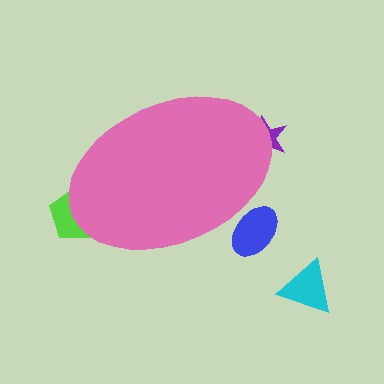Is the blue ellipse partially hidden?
Yes, the blue ellipse is partially hidden behind the pink ellipse.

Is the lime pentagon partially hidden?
Yes, the lime pentagon is partially hidden behind the pink ellipse.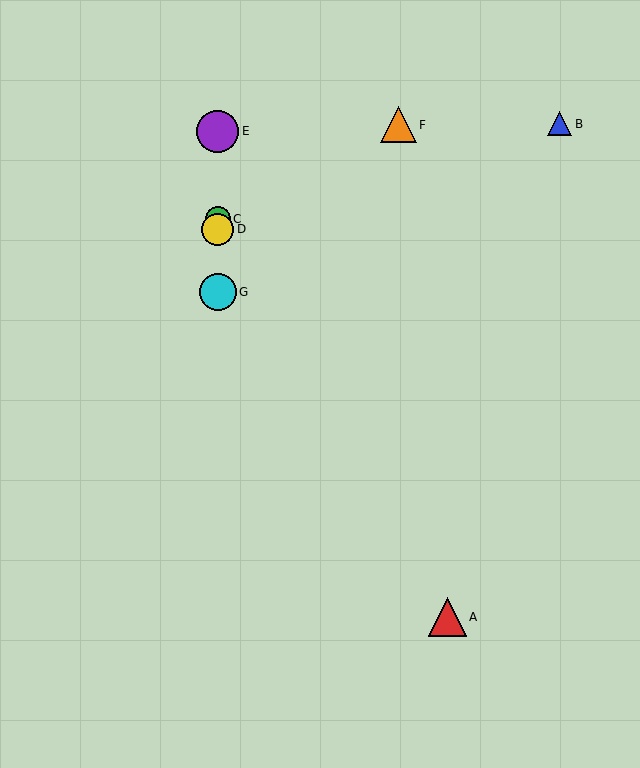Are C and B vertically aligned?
No, C is at x≈218 and B is at x≈560.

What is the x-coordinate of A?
Object A is at x≈447.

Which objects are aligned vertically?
Objects C, D, E, G are aligned vertically.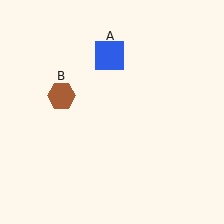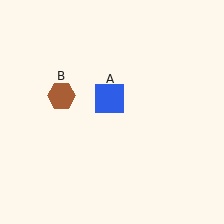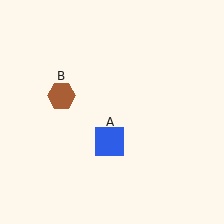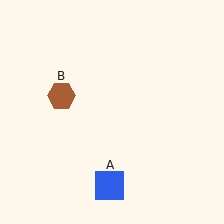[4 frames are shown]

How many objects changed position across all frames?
1 object changed position: blue square (object A).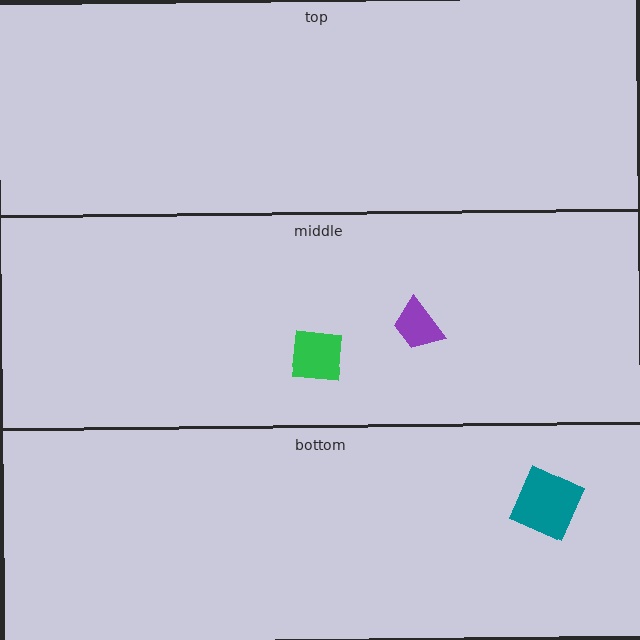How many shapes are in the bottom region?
1.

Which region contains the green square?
The middle region.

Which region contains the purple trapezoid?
The middle region.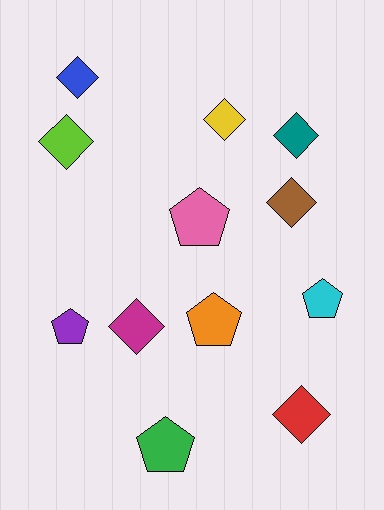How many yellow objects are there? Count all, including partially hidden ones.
There is 1 yellow object.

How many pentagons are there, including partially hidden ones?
There are 5 pentagons.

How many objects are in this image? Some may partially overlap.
There are 12 objects.